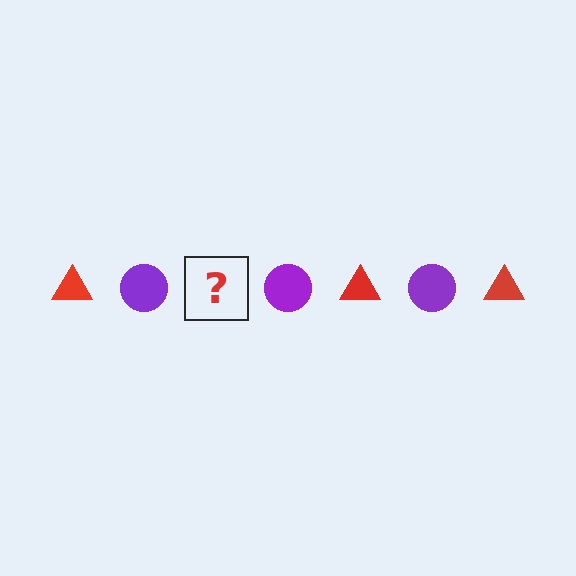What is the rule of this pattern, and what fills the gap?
The rule is that the pattern alternates between red triangle and purple circle. The gap should be filled with a red triangle.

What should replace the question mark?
The question mark should be replaced with a red triangle.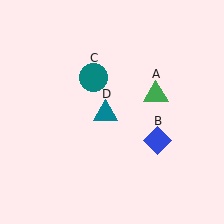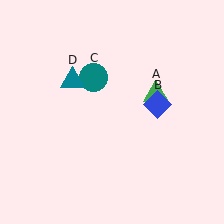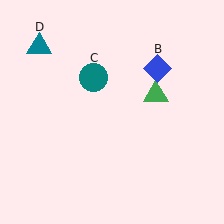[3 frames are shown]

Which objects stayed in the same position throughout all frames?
Green triangle (object A) and teal circle (object C) remained stationary.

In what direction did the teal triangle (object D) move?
The teal triangle (object D) moved up and to the left.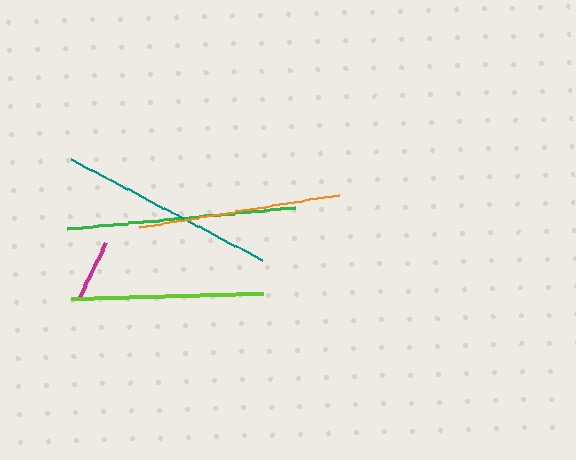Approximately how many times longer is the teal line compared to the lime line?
The teal line is approximately 1.1 times the length of the lime line.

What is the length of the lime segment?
The lime segment is approximately 192 pixels long.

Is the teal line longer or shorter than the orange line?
The teal line is longer than the orange line.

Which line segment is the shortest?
The magenta line is the shortest at approximately 60 pixels.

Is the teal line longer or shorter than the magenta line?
The teal line is longer than the magenta line.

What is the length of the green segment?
The green segment is approximately 230 pixels long.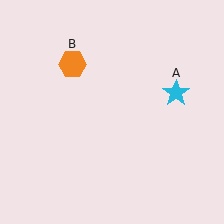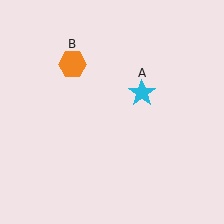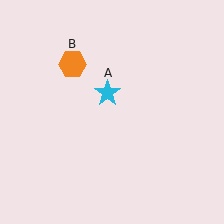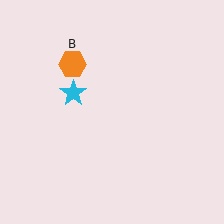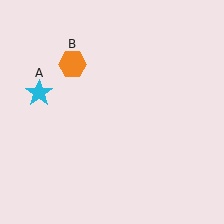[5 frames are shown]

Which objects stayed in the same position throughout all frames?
Orange hexagon (object B) remained stationary.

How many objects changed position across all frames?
1 object changed position: cyan star (object A).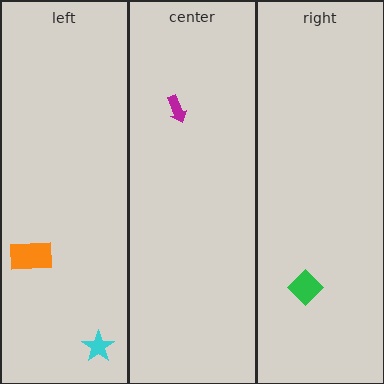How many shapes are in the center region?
1.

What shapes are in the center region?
The magenta arrow.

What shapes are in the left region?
The orange rectangle, the cyan star.